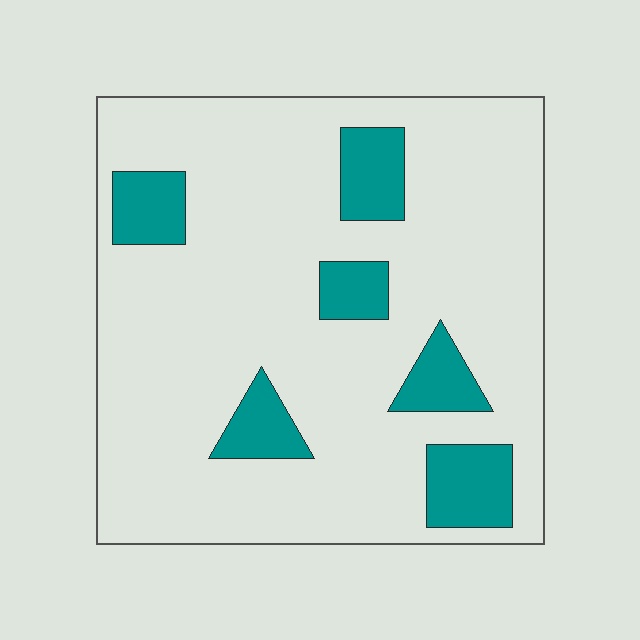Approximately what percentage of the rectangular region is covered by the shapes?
Approximately 15%.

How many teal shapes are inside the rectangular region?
6.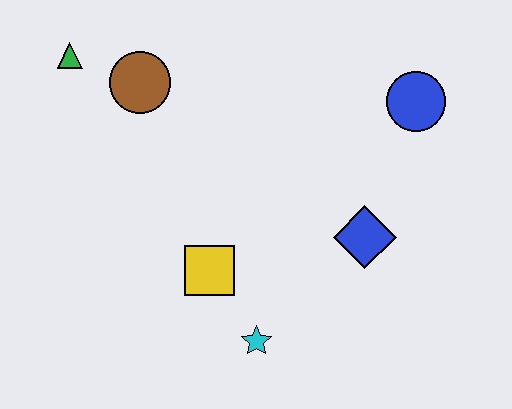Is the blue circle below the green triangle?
Yes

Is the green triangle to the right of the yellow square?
No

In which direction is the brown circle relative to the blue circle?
The brown circle is to the left of the blue circle.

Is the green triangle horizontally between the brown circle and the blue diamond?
No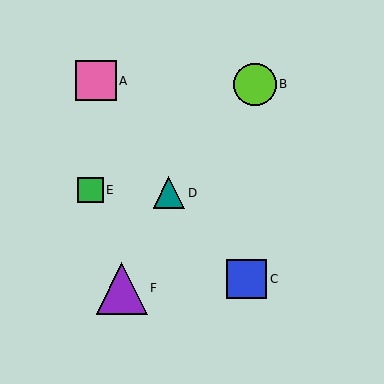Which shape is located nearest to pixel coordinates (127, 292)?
The purple triangle (labeled F) at (122, 288) is nearest to that location.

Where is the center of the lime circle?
The center of the lime circle is at (255, 84).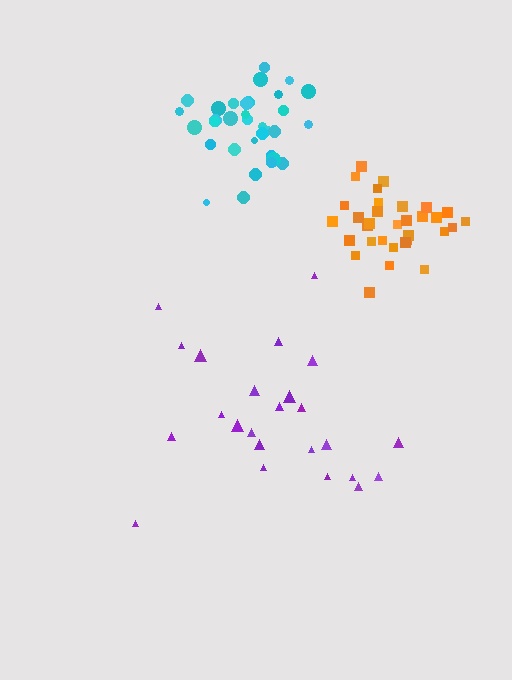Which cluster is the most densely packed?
Orange.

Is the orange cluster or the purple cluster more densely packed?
Orange.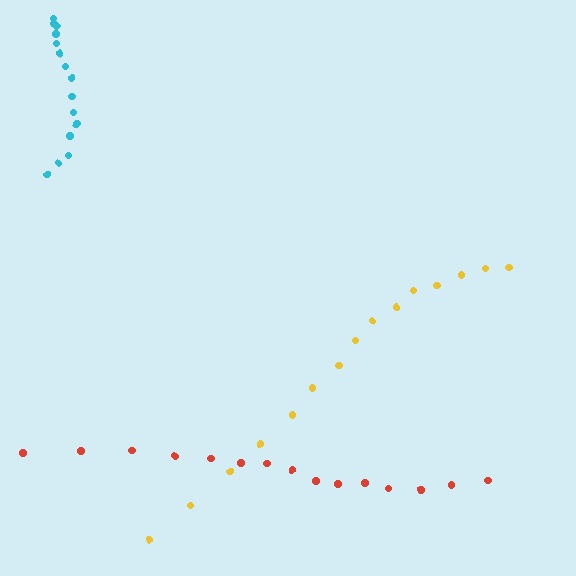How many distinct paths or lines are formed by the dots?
There are 3 distinct paths.